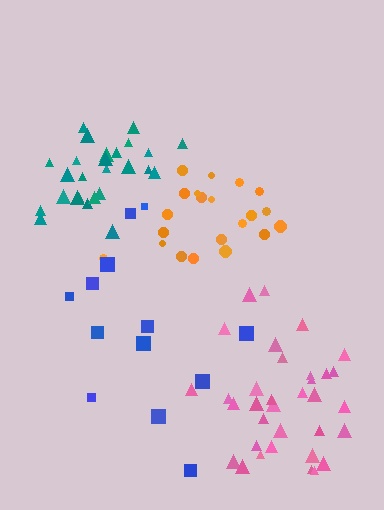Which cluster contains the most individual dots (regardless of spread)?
Pink (35).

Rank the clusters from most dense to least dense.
orange, pink, teal, blue.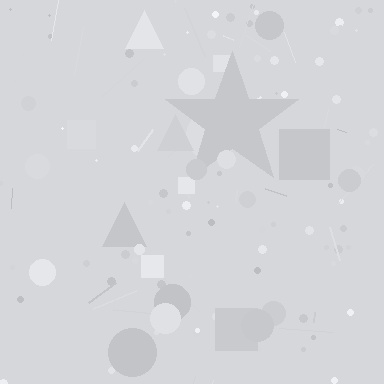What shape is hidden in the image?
A star is hidden in the image.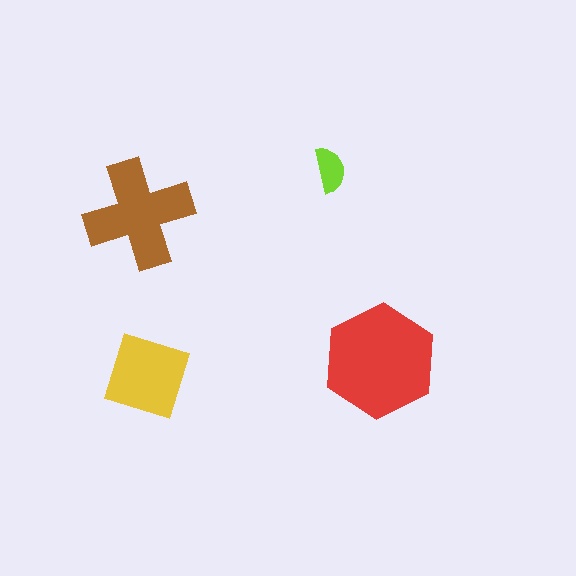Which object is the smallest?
The lime semicircle.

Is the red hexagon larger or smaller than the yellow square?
Larger.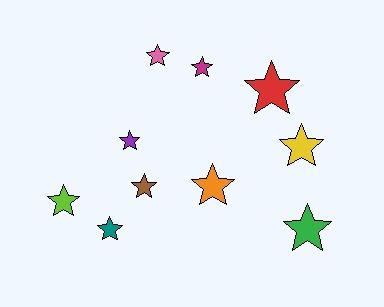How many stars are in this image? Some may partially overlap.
There are 10 stars.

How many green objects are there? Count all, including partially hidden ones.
There is 1 green object.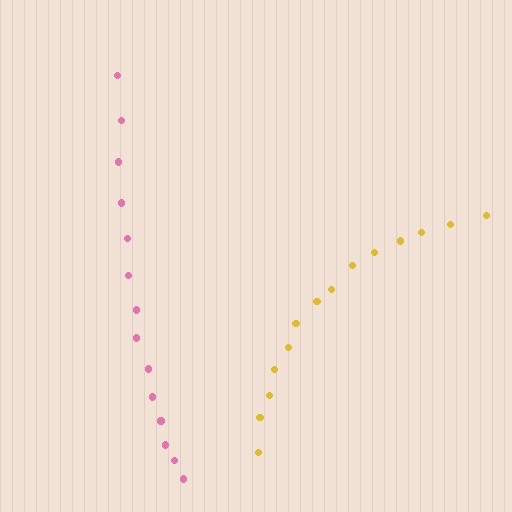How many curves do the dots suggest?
There are 2 distinct paths.